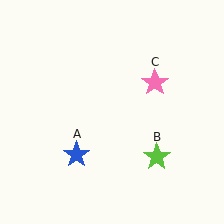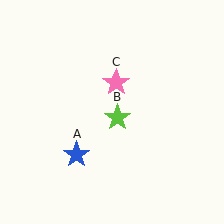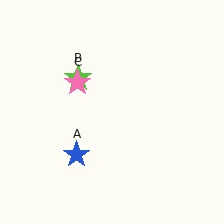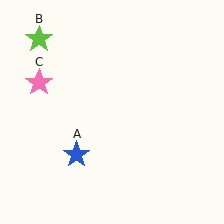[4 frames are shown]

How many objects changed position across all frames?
2 objects changed position: lime star (object B), pink star (object C).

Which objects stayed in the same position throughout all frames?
Blue star (object A) remained stationary.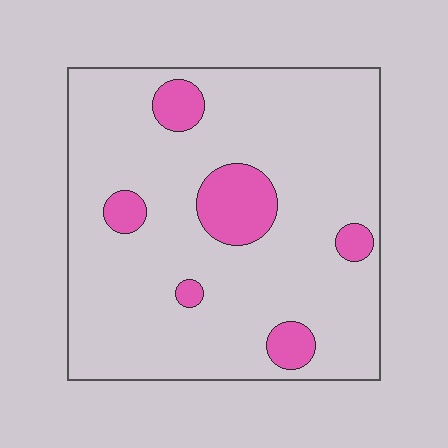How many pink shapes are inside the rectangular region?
6.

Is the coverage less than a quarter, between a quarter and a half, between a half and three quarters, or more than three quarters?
Less than a quarter.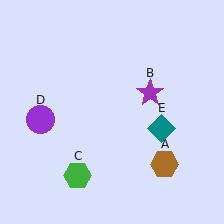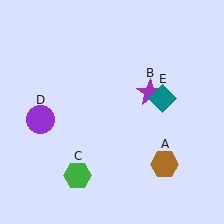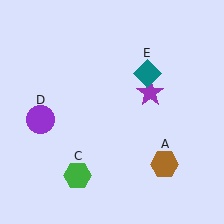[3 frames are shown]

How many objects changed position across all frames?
1 object changed position: teal diamond (object E).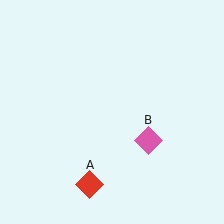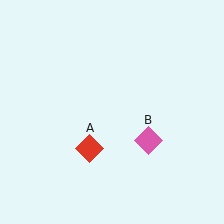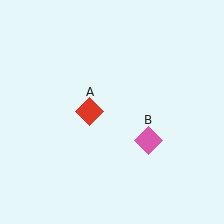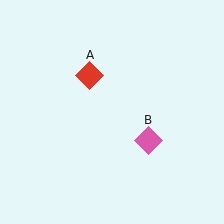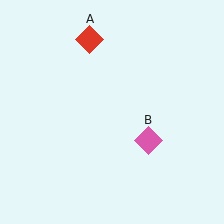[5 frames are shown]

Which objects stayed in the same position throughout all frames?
Pink diamond (object B) remained stationary.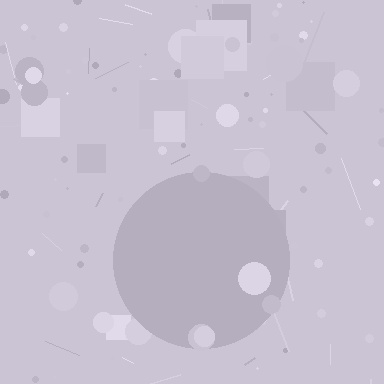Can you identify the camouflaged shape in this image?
The camouflaged shape is a circle.